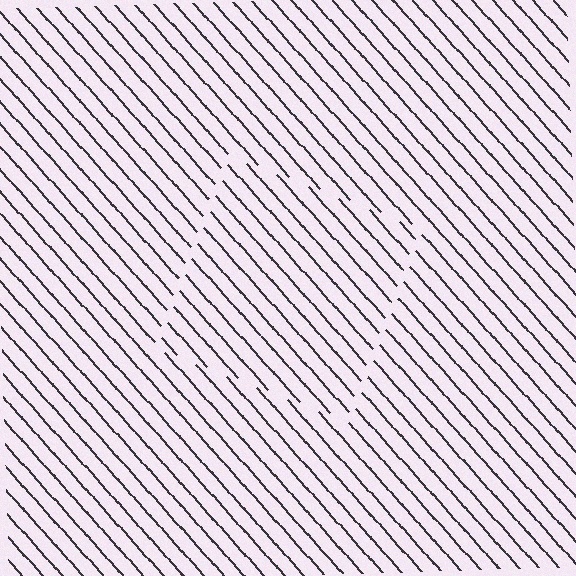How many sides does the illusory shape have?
4 sides — the line-ends trace a square.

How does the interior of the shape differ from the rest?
The interior of the shape contains the same grating, shifted by half a period — the contour is defined by the phase discontinuity where line-ends from the inner and outer gratings abut.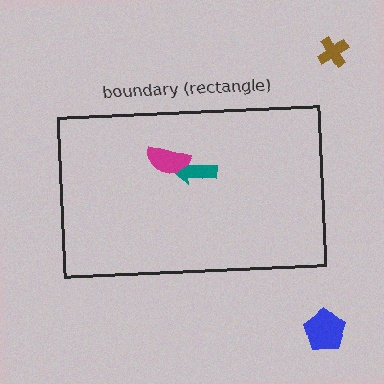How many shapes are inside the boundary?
2 inside, 2 outside.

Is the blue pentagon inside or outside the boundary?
Outside.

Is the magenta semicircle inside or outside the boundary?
Inside.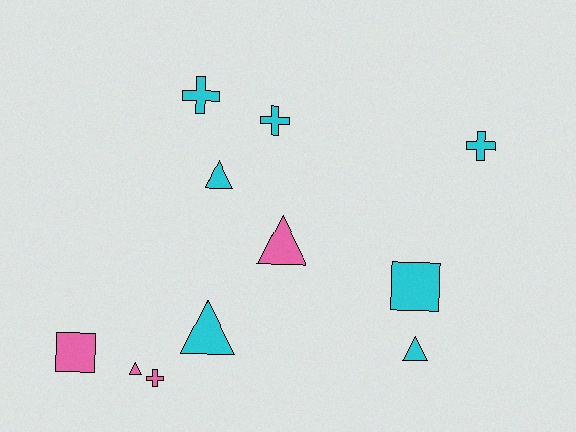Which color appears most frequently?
Cyan, with 7 objects.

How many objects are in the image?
There are 11 objects.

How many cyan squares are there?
There is 1 cyan square.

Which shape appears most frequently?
Triangle, with 5 objects.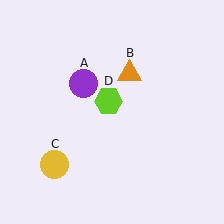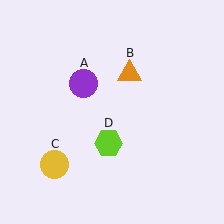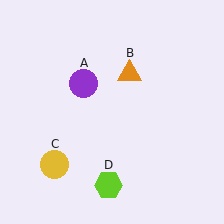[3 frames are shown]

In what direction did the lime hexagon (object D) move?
The lime hexagon (object D) moved down.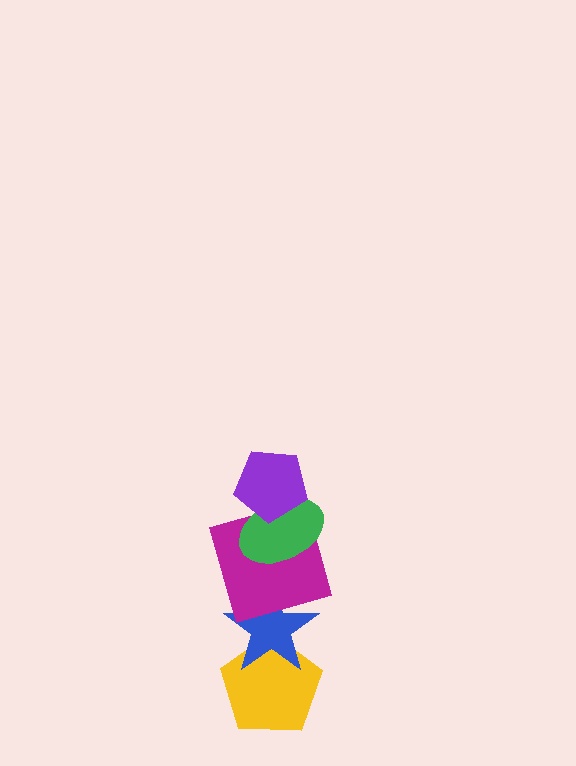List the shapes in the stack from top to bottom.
From top to bottom: the purple pentagon, the green ellipse, the magenta square, the blue star, the yellow pentagon.